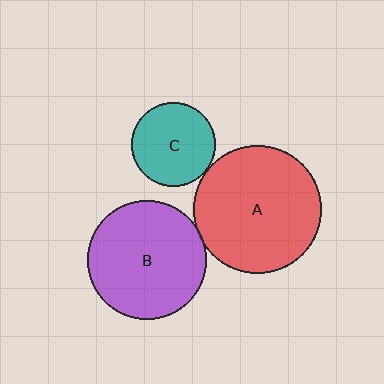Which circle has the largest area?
Circle A (red).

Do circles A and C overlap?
Yes.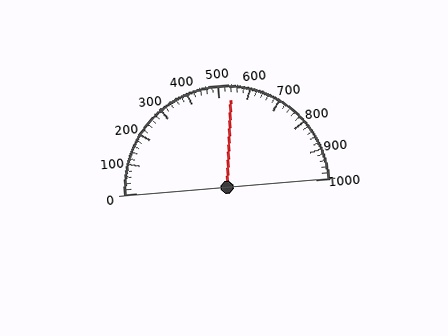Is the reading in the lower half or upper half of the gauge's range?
The reading is in the upper half of the range (0 to 1000).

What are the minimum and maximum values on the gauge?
The gauge ranges from 0 to 1000.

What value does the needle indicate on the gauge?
The needle indicates approximately 540.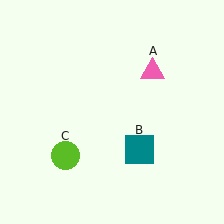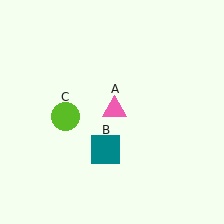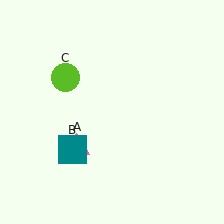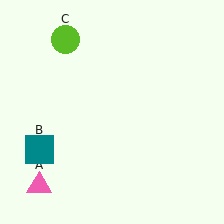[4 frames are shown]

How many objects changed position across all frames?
3 objects changed position: pink triangle (object A), teal square (object B), lime circle (object C).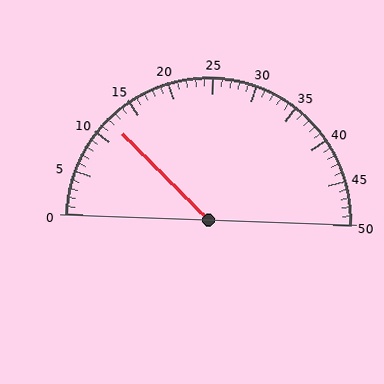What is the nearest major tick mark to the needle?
The nearest major tick mark is 10.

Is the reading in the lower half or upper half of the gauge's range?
The reading is in the lower half of the range (0 to 50).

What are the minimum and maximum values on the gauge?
The gauge ranges from 0 to 50.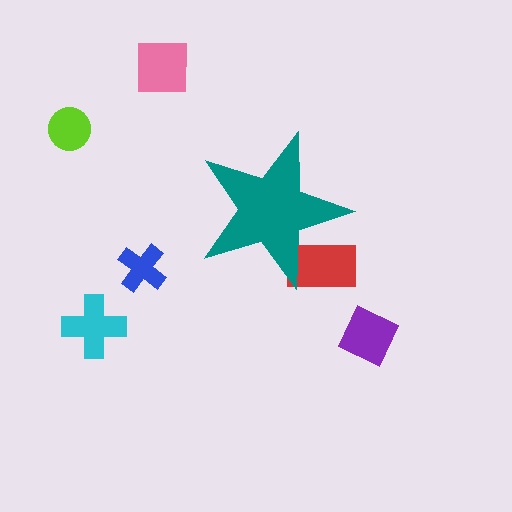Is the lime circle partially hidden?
No, the lime circle is fully visible.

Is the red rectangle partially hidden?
Yes, the red rectangle is partially hidden behind the teal star.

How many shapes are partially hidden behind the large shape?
1 shape is partially hidden.